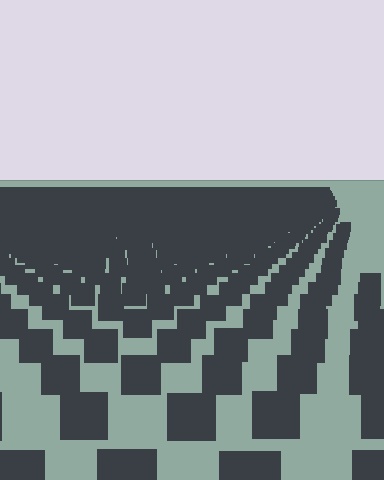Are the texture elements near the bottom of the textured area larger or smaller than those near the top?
Larger. Near the bottom, elements are closer to the viewer and appear at a bigger on-screen size.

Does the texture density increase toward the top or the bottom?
Density increases toward the top.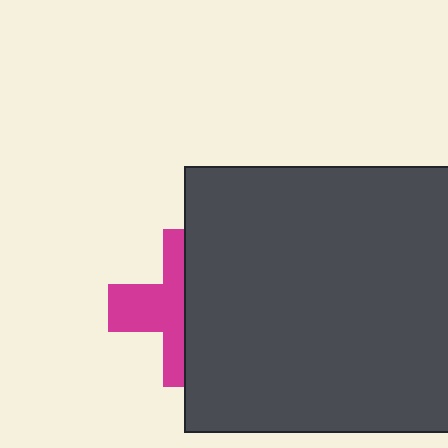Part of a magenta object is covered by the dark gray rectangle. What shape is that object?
It is a cross.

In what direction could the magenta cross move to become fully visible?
The magenta cross could move left. That would shift it out from behind the dark gray rectangle entirely.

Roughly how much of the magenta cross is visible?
About half of it is visible (roughly 45%).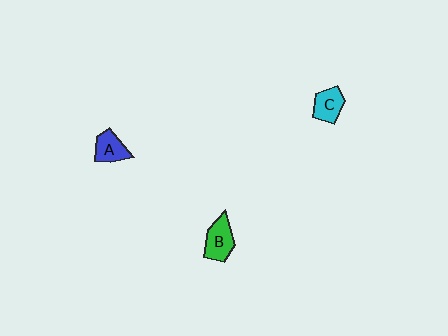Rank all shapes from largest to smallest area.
From largest to smallest: B (green), C (cyan), A (blue).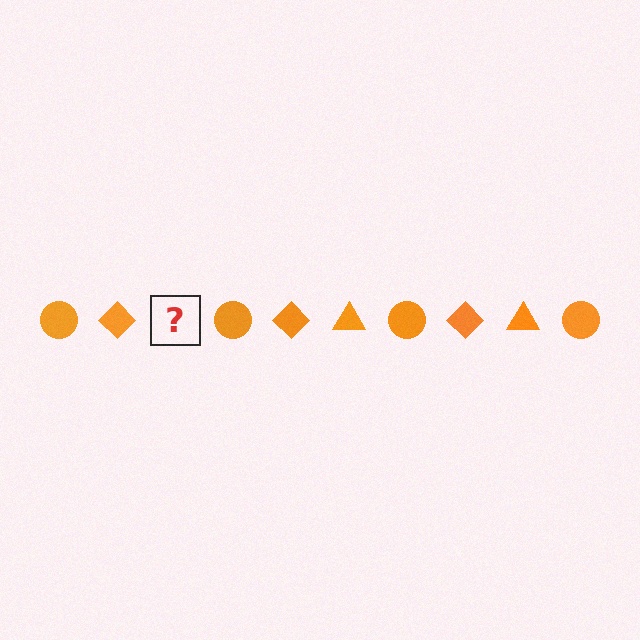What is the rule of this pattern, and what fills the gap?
The rule is that the pattern cycles through circle, diamond, triangle shapes in orange. The gap should be filled with an orange triangle.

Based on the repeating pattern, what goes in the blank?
The blank should be an orange triangle.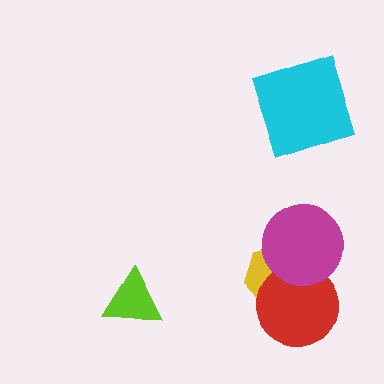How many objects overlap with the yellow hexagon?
2 objects overlap with the yellow hexagon.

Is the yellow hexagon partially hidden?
Yes, it is partially covered by another shape.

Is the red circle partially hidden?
Yes, it is partially covered by another shape.